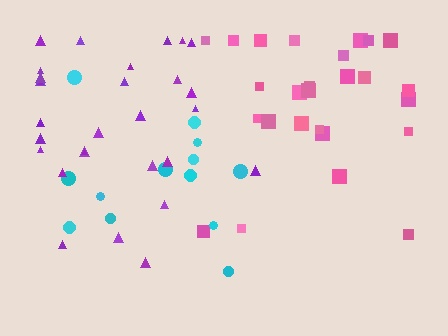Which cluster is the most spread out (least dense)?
Cyan.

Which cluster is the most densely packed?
Purple.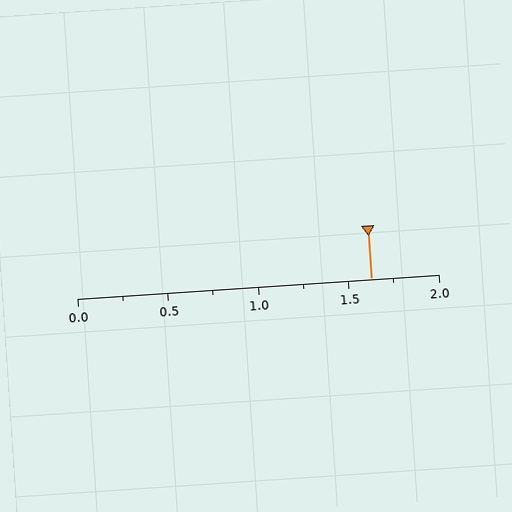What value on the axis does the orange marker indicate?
The marker indicates approximately 1.62.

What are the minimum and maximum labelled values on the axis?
The axis runs from 0.0 to 2.0.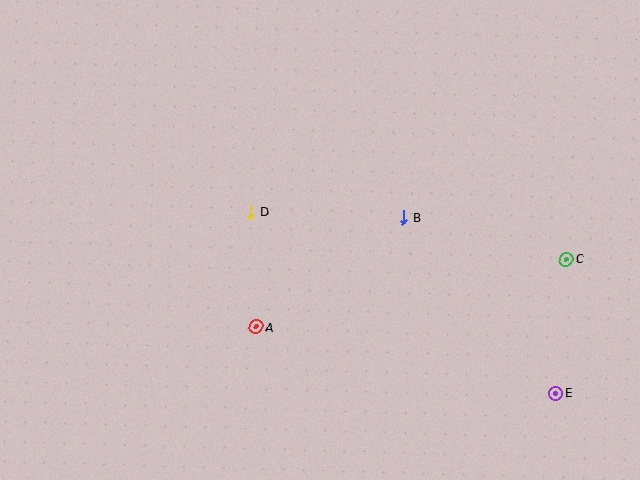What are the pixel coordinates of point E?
Point E is at (556, 393).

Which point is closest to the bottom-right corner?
Point E is closest to the bottom-right corner.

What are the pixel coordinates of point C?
Point C is at (566, 259).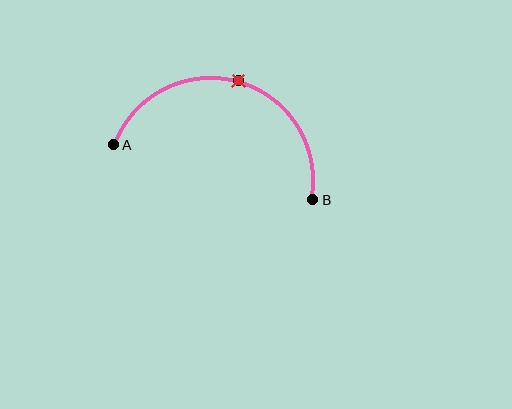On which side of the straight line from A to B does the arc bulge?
The arc bulges above the straight line connecting A and B.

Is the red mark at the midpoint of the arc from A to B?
Yes. The red mark lies on the arc at equal arc-length from both A and B — it is the arc midpoint.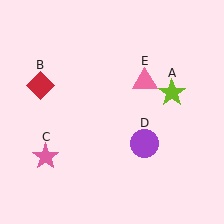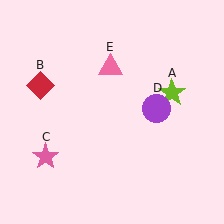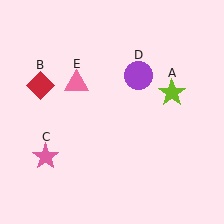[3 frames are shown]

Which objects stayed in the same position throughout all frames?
Lime star (object A) and red diamond (object B) and pink star (object C) remained stationary.